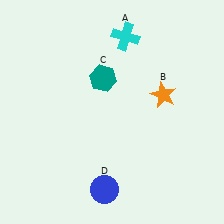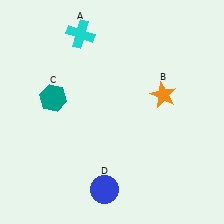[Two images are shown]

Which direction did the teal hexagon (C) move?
The teal hexagon (C) moved left.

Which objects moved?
The objects that moved are: the cyan cross (A), the teal hexagon (C).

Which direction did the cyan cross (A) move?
The cyan cross (A) moved left.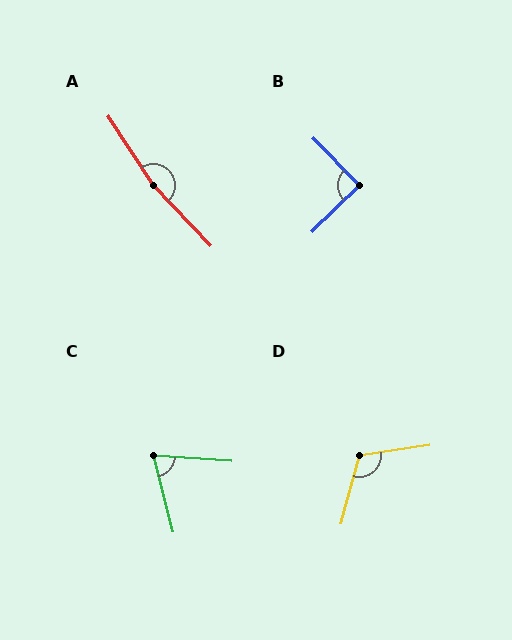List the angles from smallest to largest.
C (72°), B (90°), D (113°), A (170°).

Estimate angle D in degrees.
Approximately 113 degrees.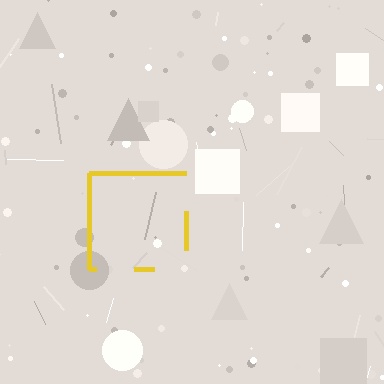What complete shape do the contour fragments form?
The contour fragments form a square.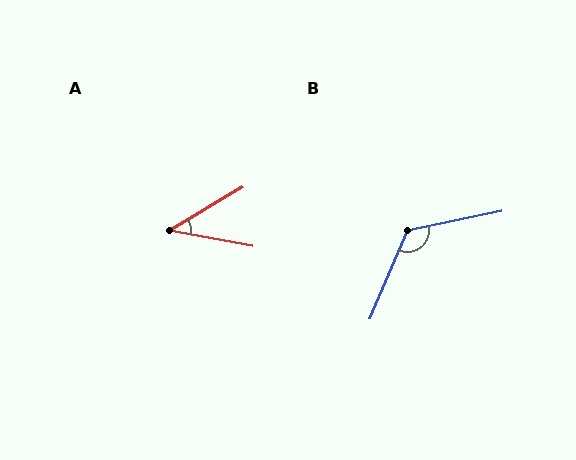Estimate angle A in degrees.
Approximately 41 degrees.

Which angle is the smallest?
A, at approximately 41 degrees.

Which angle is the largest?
B, at approximately 125 degrees.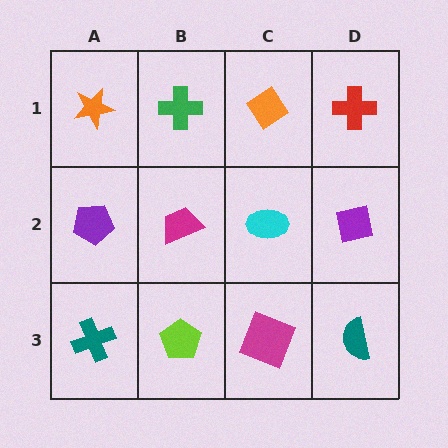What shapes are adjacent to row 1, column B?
A magenta trapezoid (row 2, column B), an orange star (row 1, column A), an orange diamond (row 1, column C).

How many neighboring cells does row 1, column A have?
2.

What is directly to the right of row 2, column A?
A magenta trapezoid.